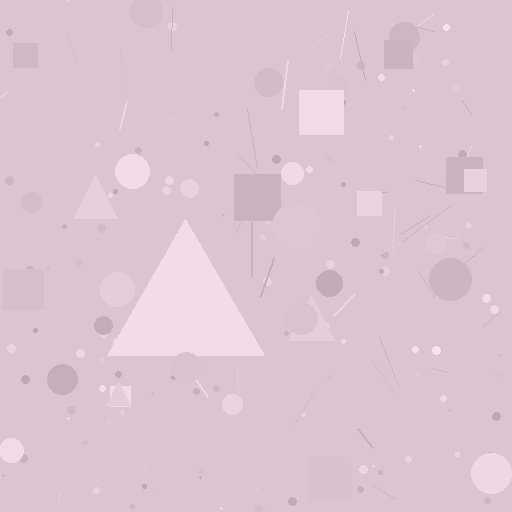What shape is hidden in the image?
A triangle is hidden in the image.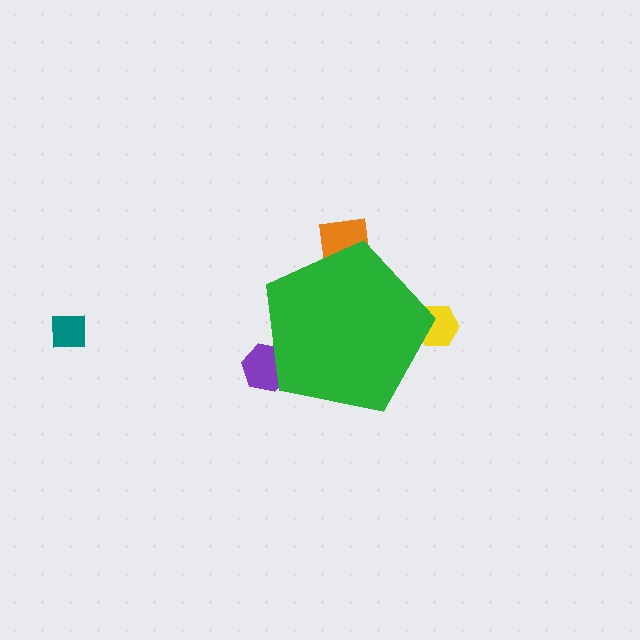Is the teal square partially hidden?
No, the teal square is fully visible.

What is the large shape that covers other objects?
A green pentagon.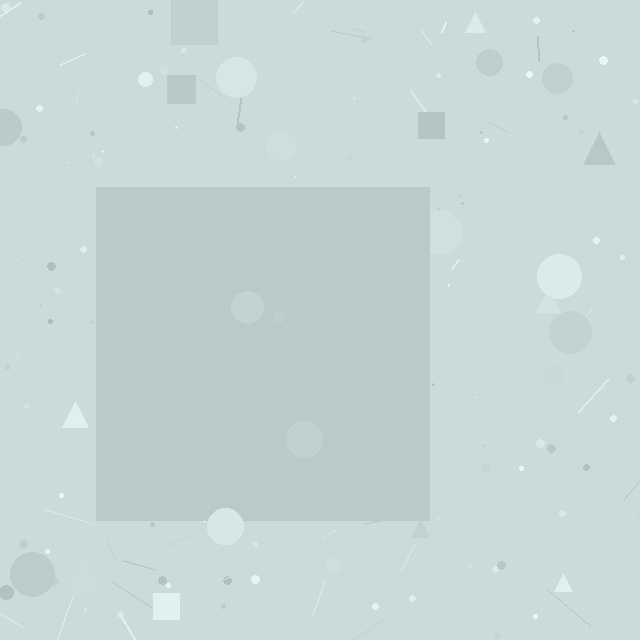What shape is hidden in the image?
A square is hidden in the image.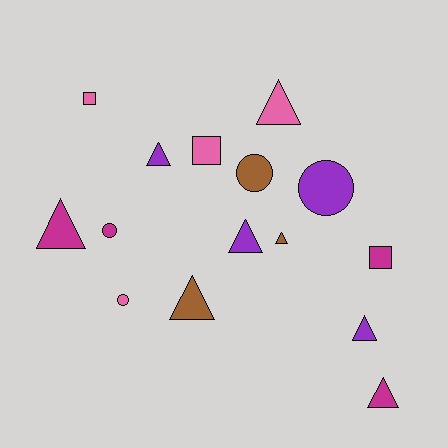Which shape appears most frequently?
Triangle, with 8 objects.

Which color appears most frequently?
Pink, with 4 objects.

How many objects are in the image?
There are 15 objects.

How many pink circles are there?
There is 1 pink circle.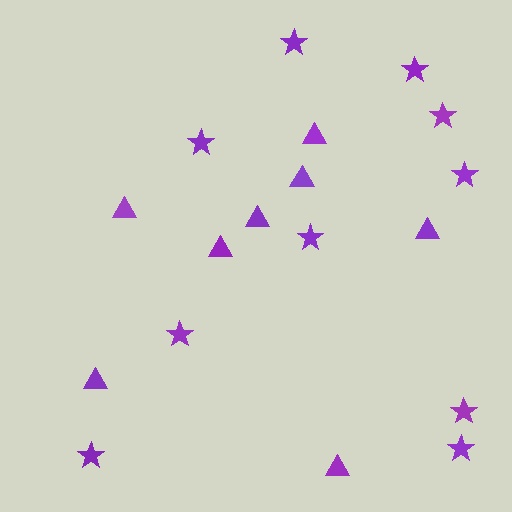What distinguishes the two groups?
There are 2 groups: one group of triangles (8) and one group of stars (10).